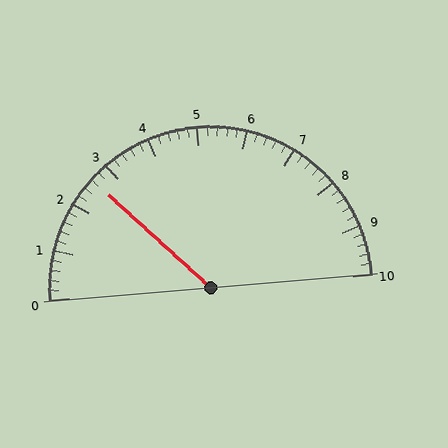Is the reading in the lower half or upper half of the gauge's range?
The reading is in the lower half of the range (0 to 10).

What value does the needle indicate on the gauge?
The needle indicates approximately 2.6.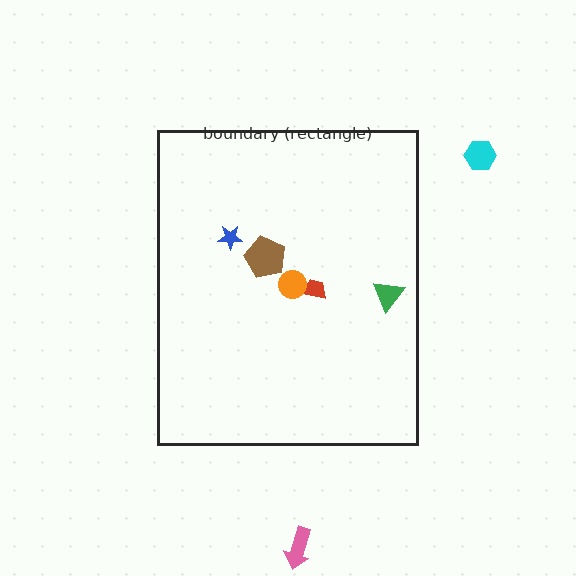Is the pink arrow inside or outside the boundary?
Outside.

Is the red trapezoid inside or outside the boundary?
Inside.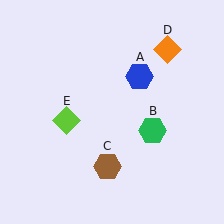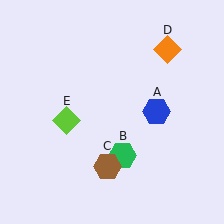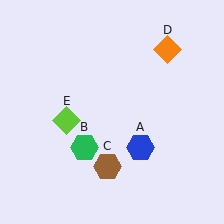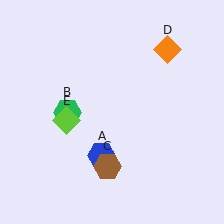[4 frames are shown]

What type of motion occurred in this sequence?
The blue hexagon (object A), green hexagon (object B) rotated clockwise around the center of the scene.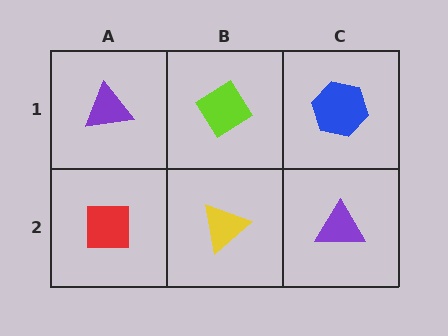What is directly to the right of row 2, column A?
A yellow triangle.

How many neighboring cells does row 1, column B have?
3.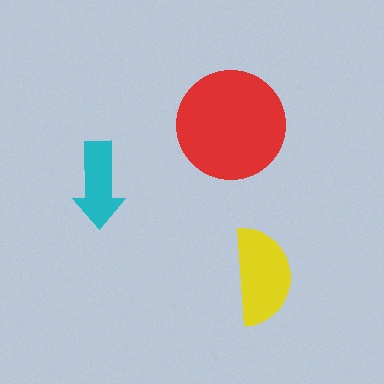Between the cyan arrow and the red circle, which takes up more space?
The red circle.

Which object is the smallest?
The cyan arrow.